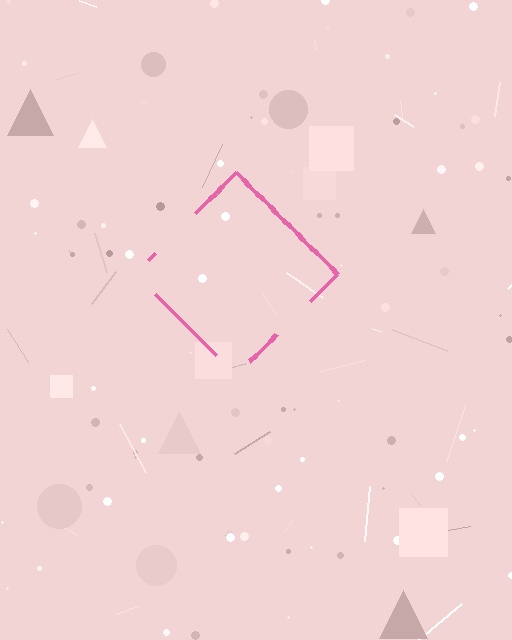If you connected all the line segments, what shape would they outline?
They would outline a diamond.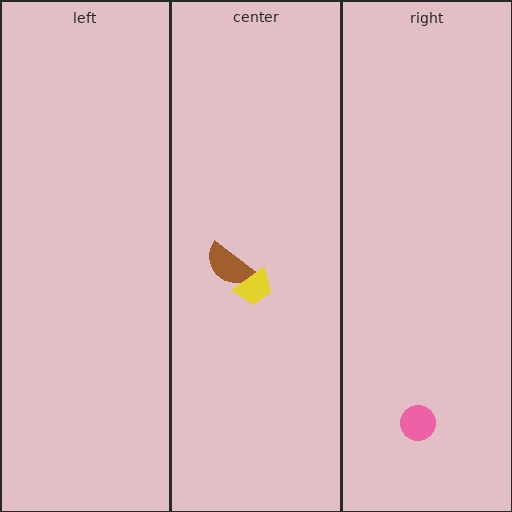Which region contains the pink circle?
The right region.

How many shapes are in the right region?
1.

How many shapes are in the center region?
2.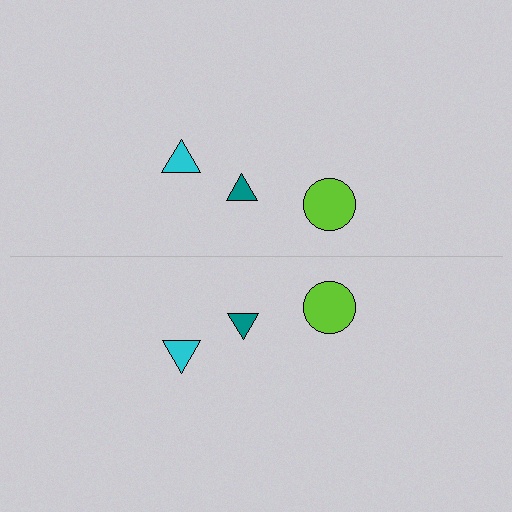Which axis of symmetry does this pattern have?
The pattern has a horizontal axis of symmetry running through the center of the image.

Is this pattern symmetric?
Yes, this pattern has bilateral (reflection) symmetry.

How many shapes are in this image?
There are 6 shapes in this image.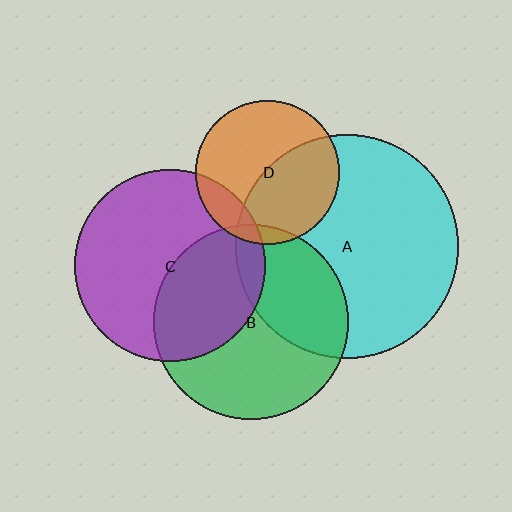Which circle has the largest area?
Circle A (cyan).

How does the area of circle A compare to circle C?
Approximately 1.4 times.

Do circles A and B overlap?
Yes.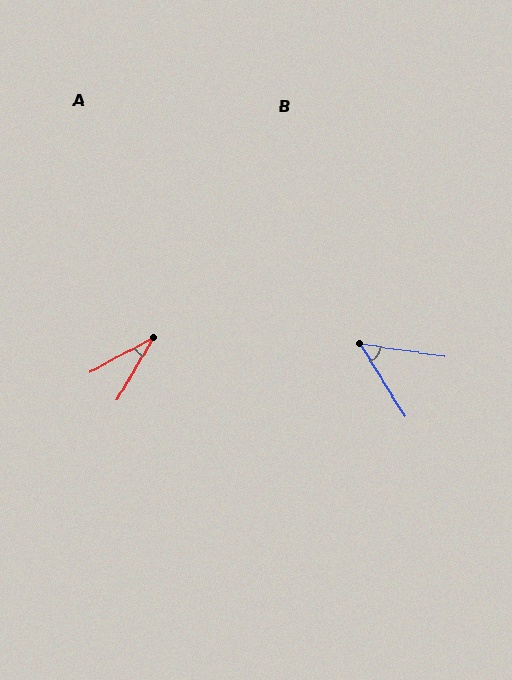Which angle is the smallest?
A, at approximately 32 degrees.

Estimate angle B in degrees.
Approximately 49 degrees.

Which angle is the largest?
B, at approximately 49 degrees.